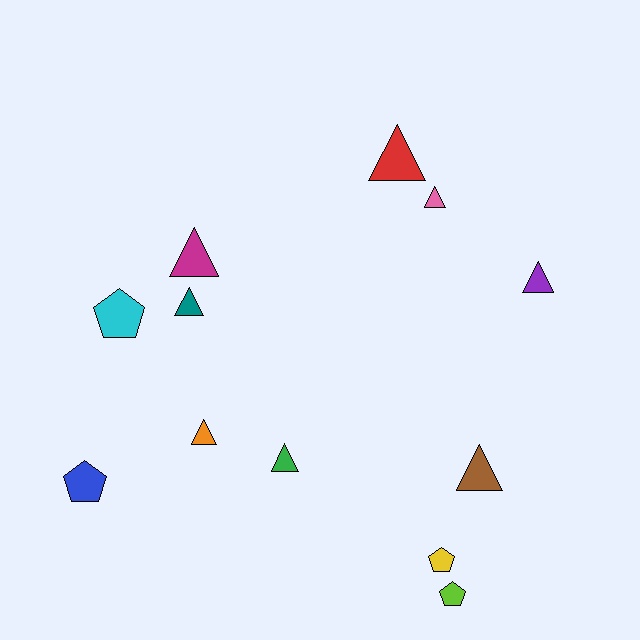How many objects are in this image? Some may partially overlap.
There are 12 objects.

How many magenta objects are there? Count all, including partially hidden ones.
There is 1 magenta object.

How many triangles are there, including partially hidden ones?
There are 8 triangles.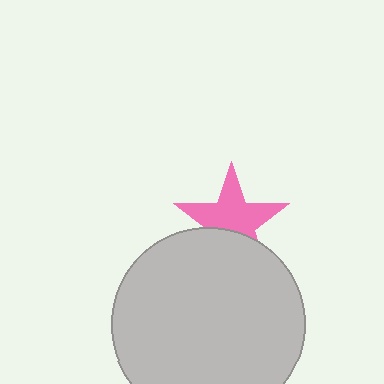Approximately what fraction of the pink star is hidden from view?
Roughly 36% of the pink star is hidden behind the light gray circle.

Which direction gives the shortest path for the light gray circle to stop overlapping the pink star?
Moving down gives the shortest separation.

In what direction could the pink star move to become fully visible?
The pink star could move up. That would shift it out from behind the light gray circle entirely.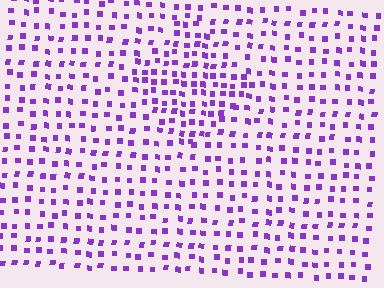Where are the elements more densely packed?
The elements are more densely packed inside the diamond boundary.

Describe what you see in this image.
The image contains small purple elements arranged at two different densities. A diamond-shaped region is visible where the elements are more densely packed than the surrounding area.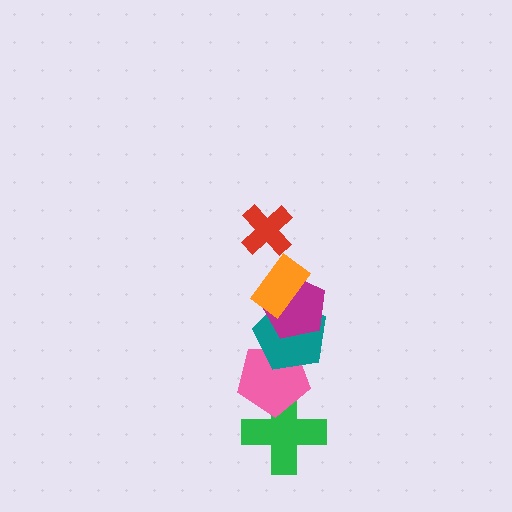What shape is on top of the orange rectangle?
The red cross is on top of the orange rectangle.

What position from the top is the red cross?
The red cross is 1st from the top.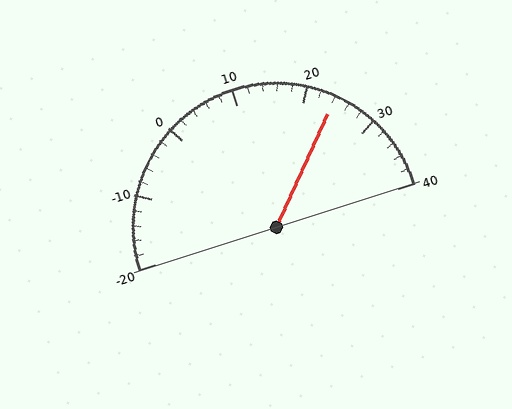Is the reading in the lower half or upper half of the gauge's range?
The reading is in the upper half of the range (-20 to 40).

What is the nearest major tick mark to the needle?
The nearest major tick mark is 20.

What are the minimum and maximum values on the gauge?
The gauge ranges from -20 to 40.